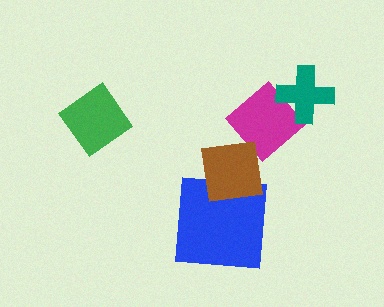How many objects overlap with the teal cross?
1 object overlaps with the teal cross.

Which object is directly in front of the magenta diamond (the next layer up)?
The brown square is directly in front of the magenta diamond.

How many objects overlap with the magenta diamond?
2 objects overlap with the magenta diamond.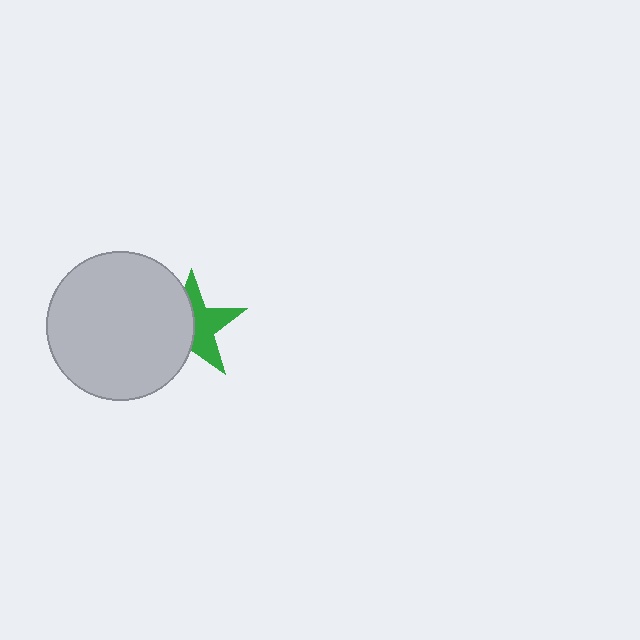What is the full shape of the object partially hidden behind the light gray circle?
The partially hidden object is a green star.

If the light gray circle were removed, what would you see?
You would see the complete green star.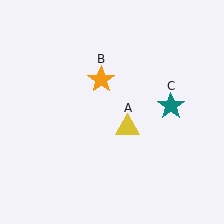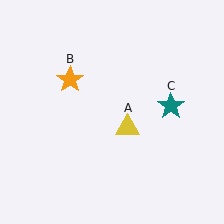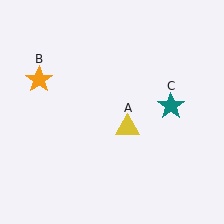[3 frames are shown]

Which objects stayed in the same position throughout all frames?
Yellow triangle (object A) and teal star (object C) remained stationary.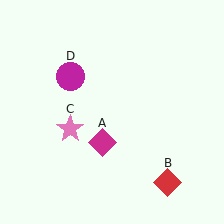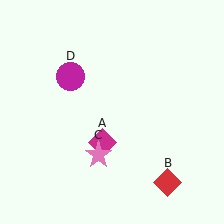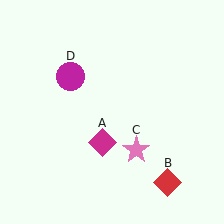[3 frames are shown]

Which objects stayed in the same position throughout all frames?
Magenta diamond (object A) and red diamond (object B) and magenta circle (object D) remained stationary.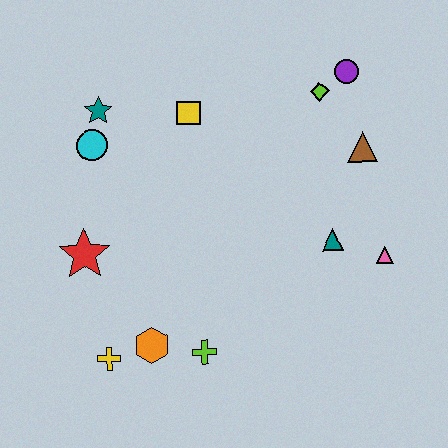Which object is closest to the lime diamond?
The purple circle is closest to the lime diamond.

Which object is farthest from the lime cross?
The purple circle is farthest from the lime cross.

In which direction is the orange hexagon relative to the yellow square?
The orange hexagon is below the yellow square.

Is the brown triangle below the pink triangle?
No